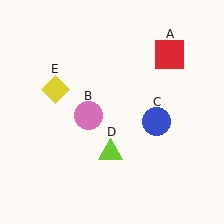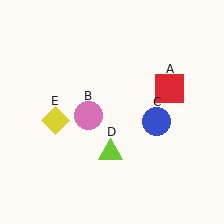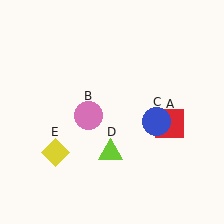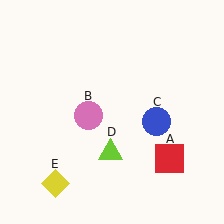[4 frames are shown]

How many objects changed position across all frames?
2 objects changed position: red square (object A), yellow diamond (object E).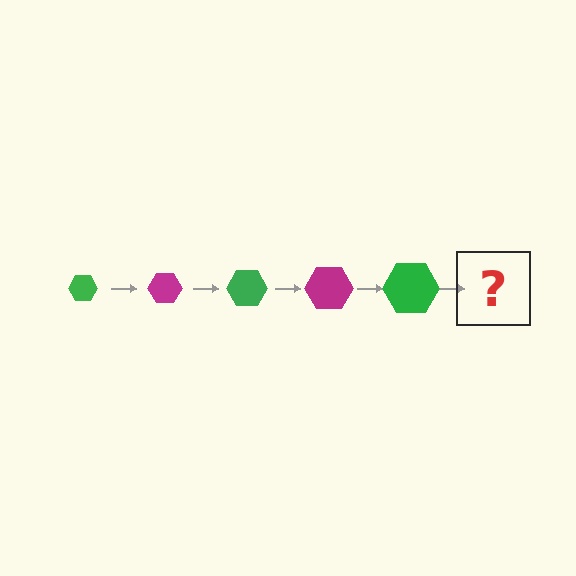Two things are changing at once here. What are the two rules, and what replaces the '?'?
The two rules are that the hexagon grows larger each step and the color cycles through green and magenta. The '?' should be a magenta hexagon, larger than the previous one.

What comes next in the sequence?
The next element should be a magenta hexagon, larger than the previous one.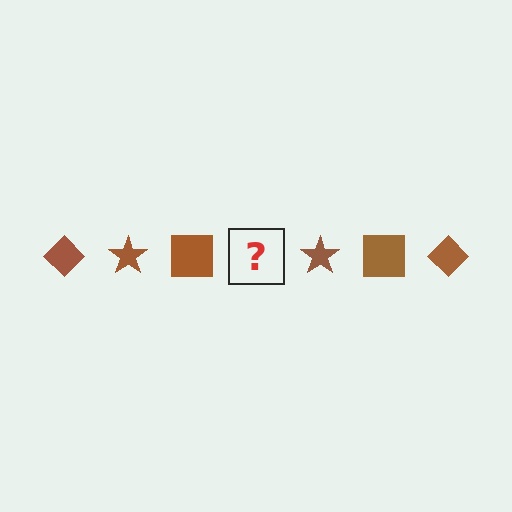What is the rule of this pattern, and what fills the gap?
The rule is that the pattern cycles through diamond, star, square shapes in brown. The gap should be filled with a brown diamond.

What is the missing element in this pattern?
The missing element is a brown diamond.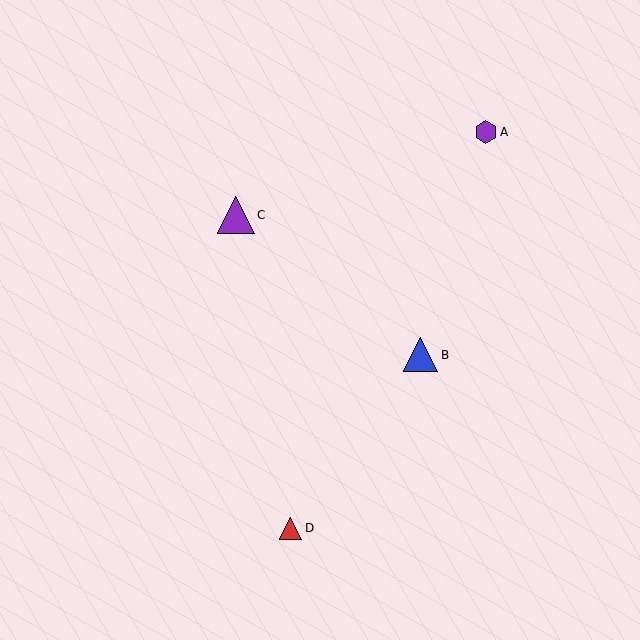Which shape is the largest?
The purple triangle (labeled C) is the largest.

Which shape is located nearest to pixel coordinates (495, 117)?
The purple hexagon (labeled A) at (486, 132) is nearest to that location.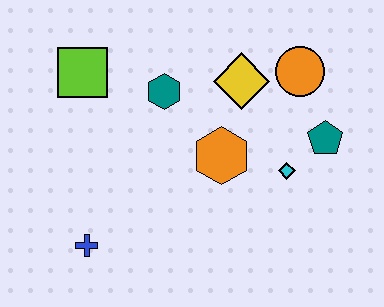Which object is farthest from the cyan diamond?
The lime square is farthest from the cyan diamond.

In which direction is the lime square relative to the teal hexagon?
The lime square is to the left of the teal hexagon.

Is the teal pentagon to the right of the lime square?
Yes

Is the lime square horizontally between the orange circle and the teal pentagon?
No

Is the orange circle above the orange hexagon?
Yes